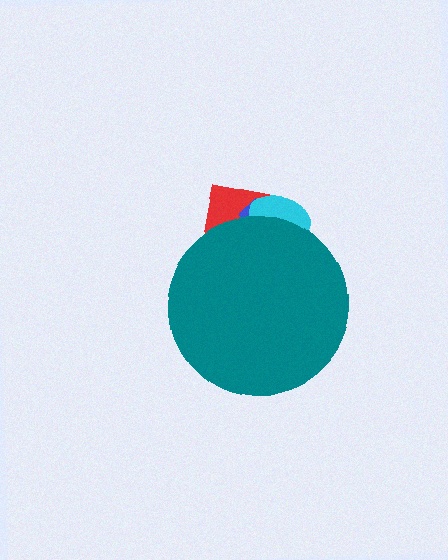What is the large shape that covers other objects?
A teal circle.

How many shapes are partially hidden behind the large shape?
4 shapes are partially hidden.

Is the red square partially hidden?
Yes, the red square is partially hidden behind the teal circle.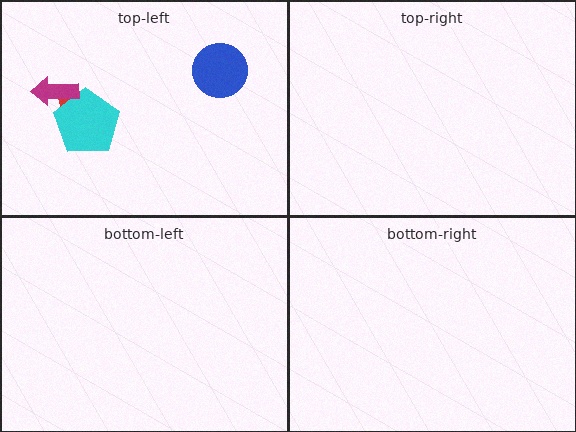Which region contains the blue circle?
The top-left region.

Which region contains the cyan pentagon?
The top-left region.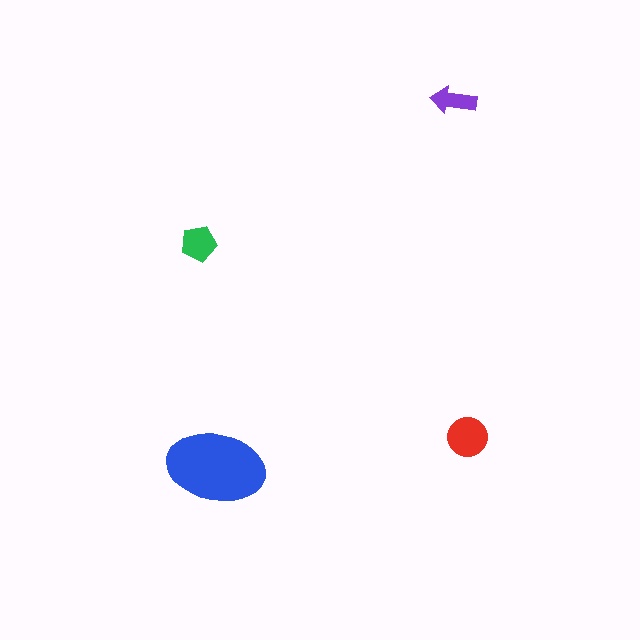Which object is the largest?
The blue ellipse.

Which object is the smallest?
The purple arrow.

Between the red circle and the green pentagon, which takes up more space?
The red circle.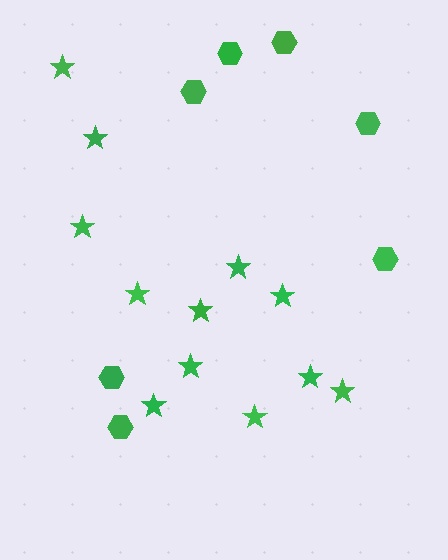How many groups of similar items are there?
There are 2 groups: one group of stars (12) and one group of hexagons (7).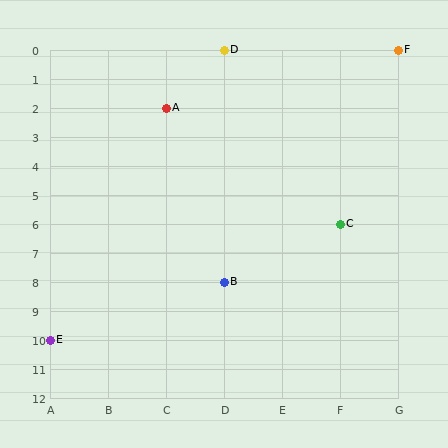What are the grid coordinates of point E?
Point E is at grid coordinates (A, 10).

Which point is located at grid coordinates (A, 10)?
Point E is at (A, 10).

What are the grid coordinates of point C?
Point C is at grid coordinates (F, 6).